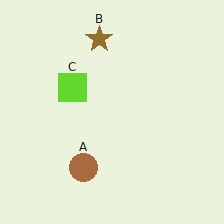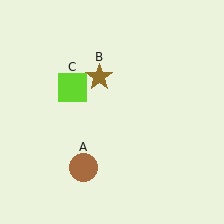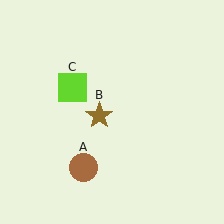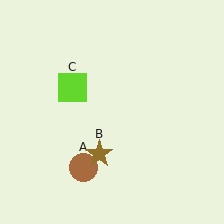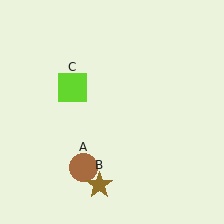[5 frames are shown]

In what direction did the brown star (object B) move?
The brown star (object B) moved down.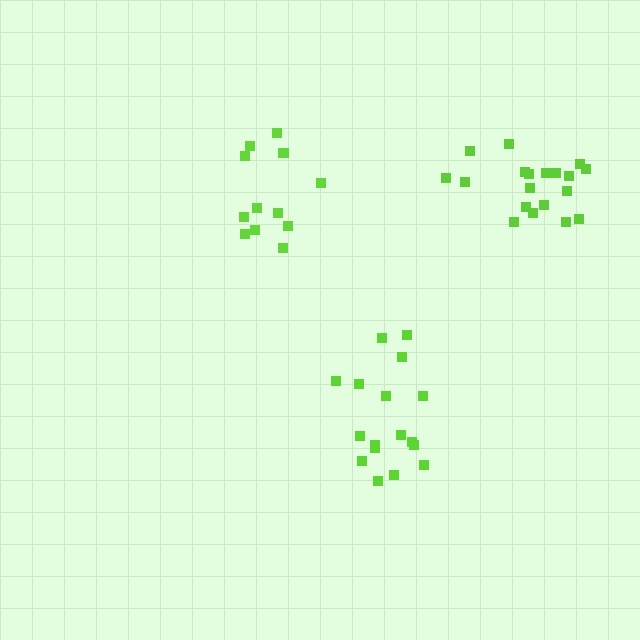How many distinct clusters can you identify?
There are 3 distinct clusters.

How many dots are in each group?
Group 1: 17 dots, Group 2: 13 dots, Group 3: 19 dots (49 total).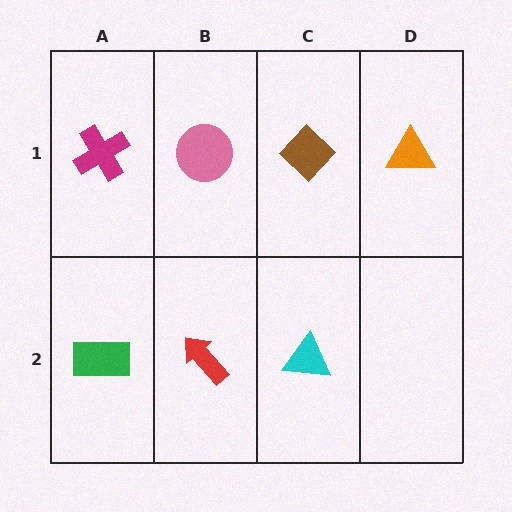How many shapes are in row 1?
4 shapes.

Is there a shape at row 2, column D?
No, that cell is empty.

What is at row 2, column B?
A red arrow.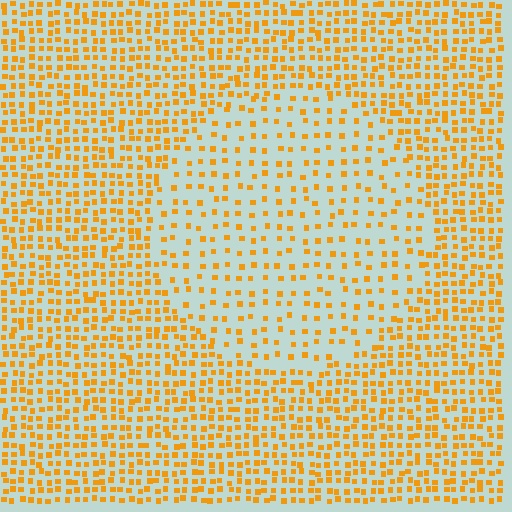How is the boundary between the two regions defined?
The boundary is defined by a change in element density (approximately 2.1x ratio). All elements are the same color, size, and shape.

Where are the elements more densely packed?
The elements are more densely packed outside the circle boundary.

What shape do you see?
I see a circle.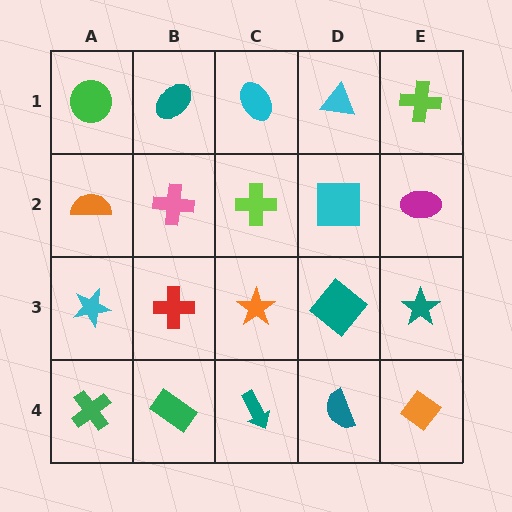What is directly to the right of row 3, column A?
A red cross.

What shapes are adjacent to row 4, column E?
A teal star (row 3, column E), a teal semicircle (row 4, column D).